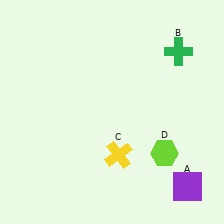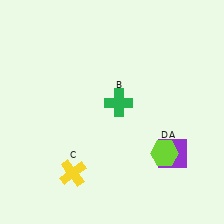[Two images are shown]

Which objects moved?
The objects that moved are: the purple square (A), the green cross (B), the yellow cross (C).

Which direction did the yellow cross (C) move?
The yellow cross (C) moved left.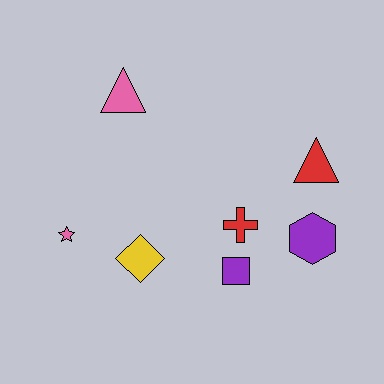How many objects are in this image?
There are 7 objects.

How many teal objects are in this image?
There are no teal objects.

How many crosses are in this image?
There is 1 cross.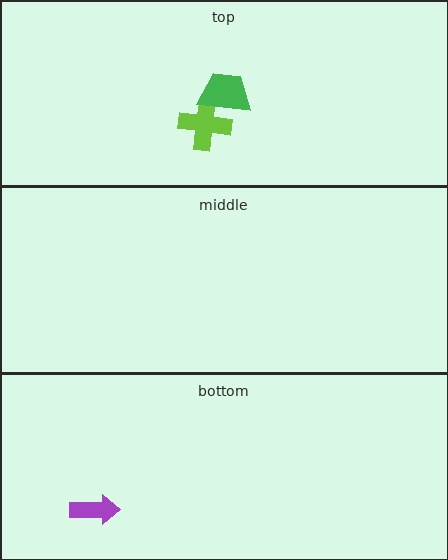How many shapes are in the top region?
2.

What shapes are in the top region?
The lime cross, the green trapezoid.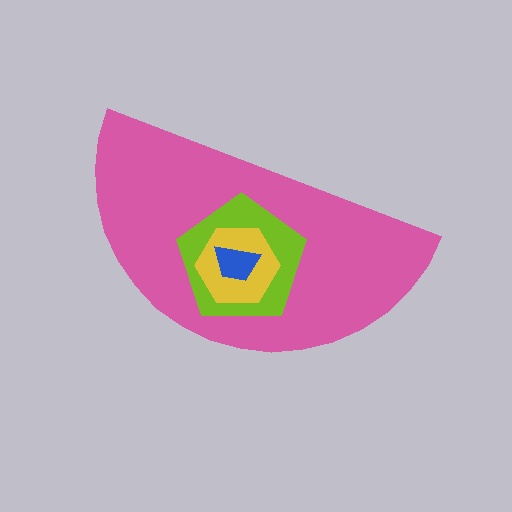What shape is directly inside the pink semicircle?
The lime pentagon.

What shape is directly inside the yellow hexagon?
The blue trapezoid.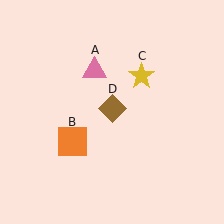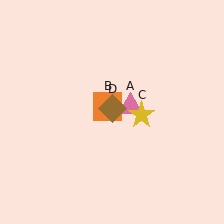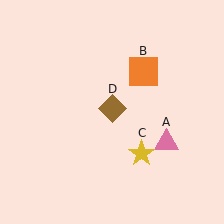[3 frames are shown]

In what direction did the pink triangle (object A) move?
The pink triangle (object A) moved down and to the right.